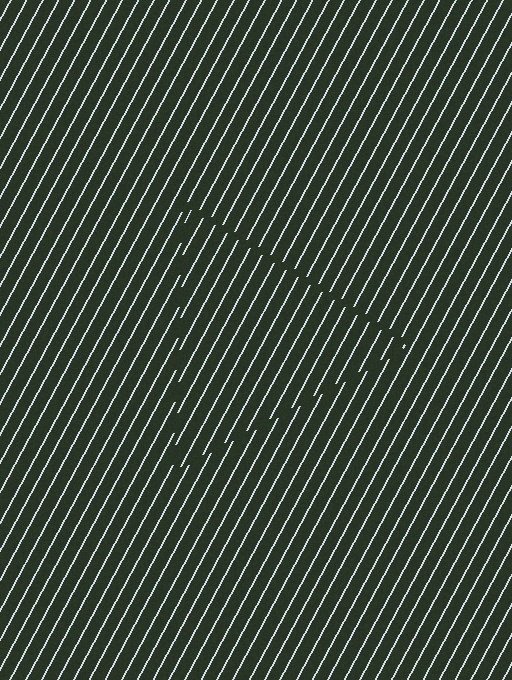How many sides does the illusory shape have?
3 sides — the line-ends trace a triangle.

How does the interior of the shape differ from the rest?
The interior of the shape contains the same grating, shifted by half a period — the contour is defined by the phase discontinuity where line-ends from the inner and outer gratings abut.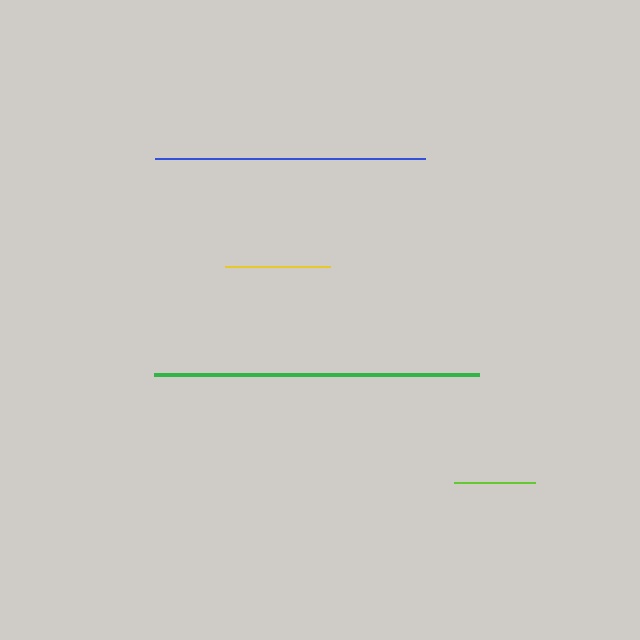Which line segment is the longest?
The green line is the longest at approximately 324 pixels.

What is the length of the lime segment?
The lime segment is approximately 81 pixels long.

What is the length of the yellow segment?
The yellow segment is approximately 105 pixels long.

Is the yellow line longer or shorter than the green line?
The green line is longer than the yellow line.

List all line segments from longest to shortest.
From longest to shortest: green, blue, yellow, lime.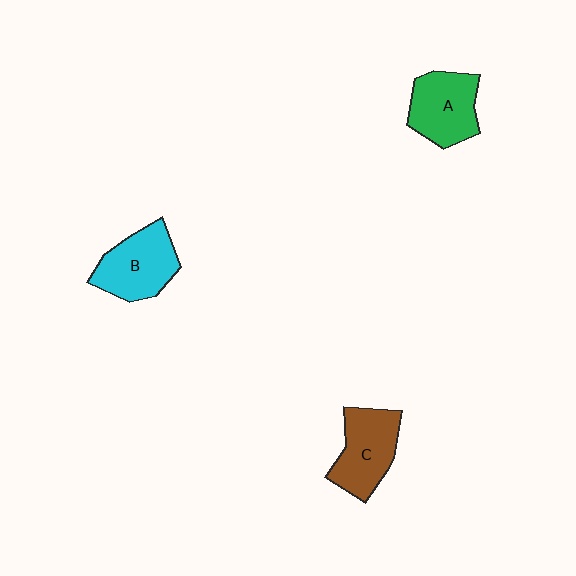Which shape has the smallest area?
Shape A (green).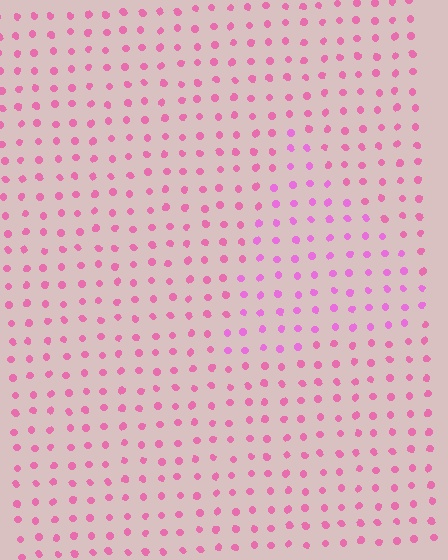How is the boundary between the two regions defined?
The boundary is defined purely by a slight shift in hue (about 22 degrees). Spacing, size, and orientation are identical on both sides.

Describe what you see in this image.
The image is filled with small pink elements in a uniform arrangement. A triangle-shaped region is visible where the elements are tinted to a slightly different hue, forming a subtle color boundary.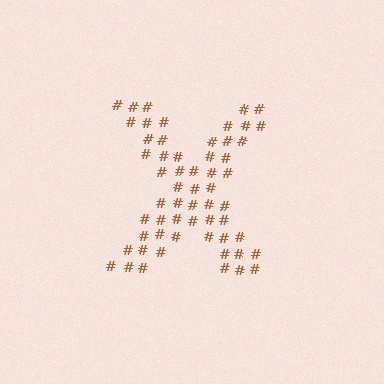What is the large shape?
The large shape is the letter X.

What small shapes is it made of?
It is made of small hash symbols.